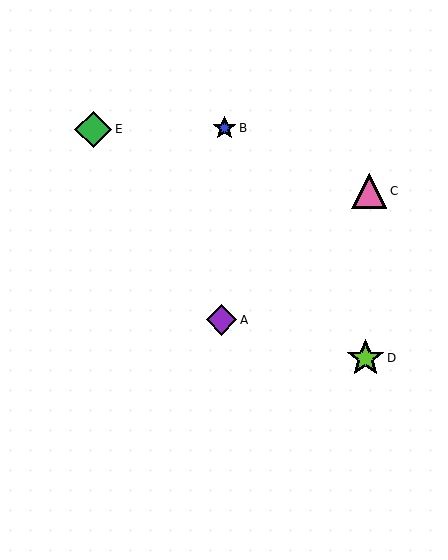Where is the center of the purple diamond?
The center of the purple diamond is at (221, 320).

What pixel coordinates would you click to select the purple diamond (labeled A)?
Click at (221, 320) to select the purple diamond A.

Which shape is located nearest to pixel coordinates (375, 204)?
The pink triangle (labeled C) at (369, 191) is nearest to that location.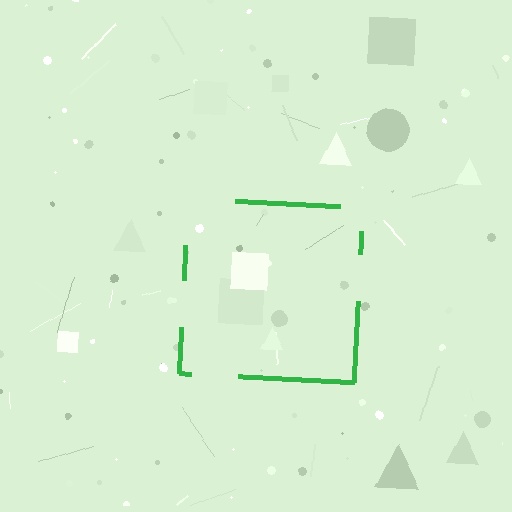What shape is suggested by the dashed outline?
The dashed outline suggests a square.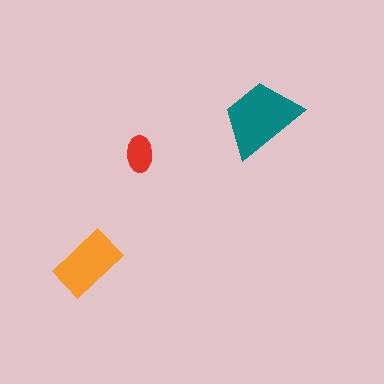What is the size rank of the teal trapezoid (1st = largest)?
1st.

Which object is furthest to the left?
The orange rectangle is leftmost.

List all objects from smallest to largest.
The red ellipse, the orange rectangle, the teal trapezoid.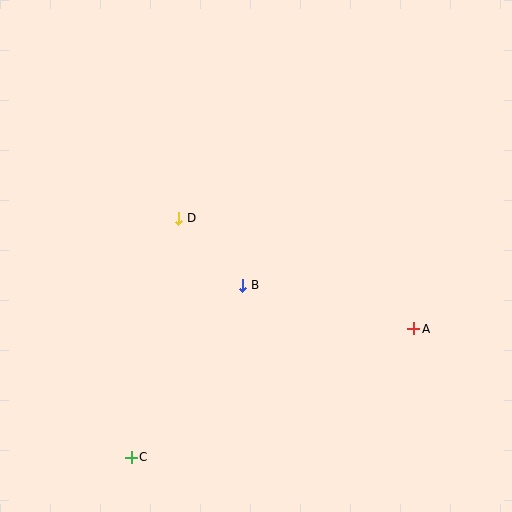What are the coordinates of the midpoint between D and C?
The midpoint between D and C is at (155, 338).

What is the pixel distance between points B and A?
The distance between B and A is 176 pixels.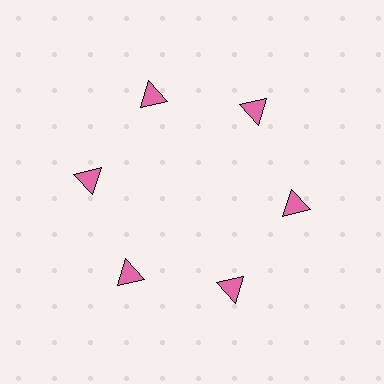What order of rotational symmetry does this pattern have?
This pattern has 6-fold rotational symmetry.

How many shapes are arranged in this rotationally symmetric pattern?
There are 6 shapes, arranged in 6 groups of 1.